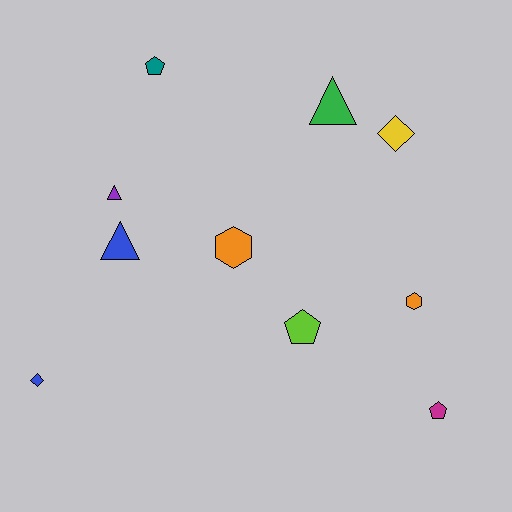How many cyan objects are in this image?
There are no cyan objects.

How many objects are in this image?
There are 10 objects.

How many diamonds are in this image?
There are 2 diamonds.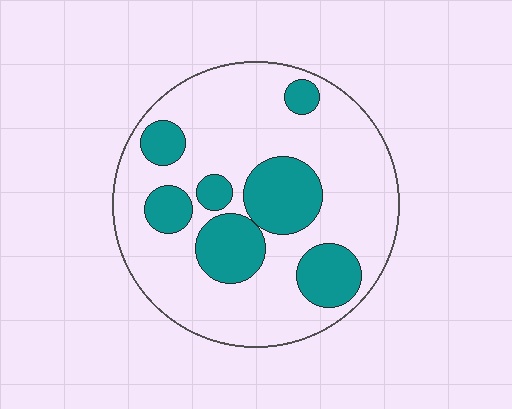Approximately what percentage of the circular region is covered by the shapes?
Approximately 30%.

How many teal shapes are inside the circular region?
7.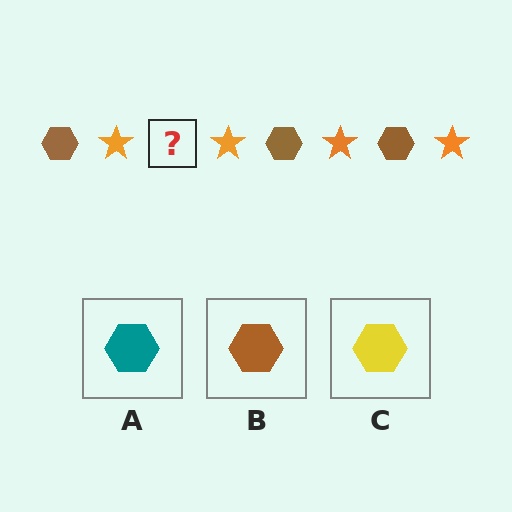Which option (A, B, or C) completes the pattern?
B.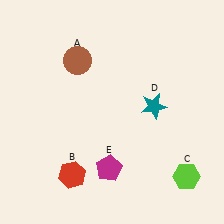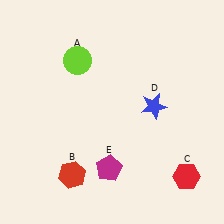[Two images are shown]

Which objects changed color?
A changed from brown to lime. C changed from lime to red. D changed from teal to blue.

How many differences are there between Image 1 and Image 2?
There are 3 differences between the two images.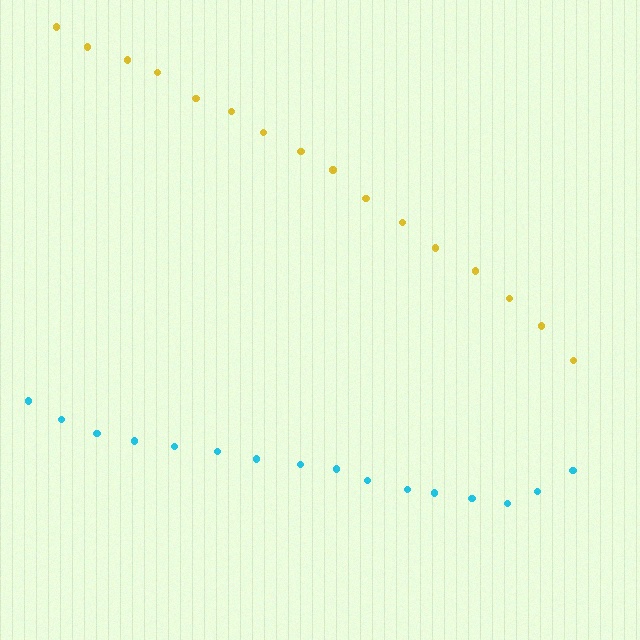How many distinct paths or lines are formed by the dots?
There are 2 distinct paths.